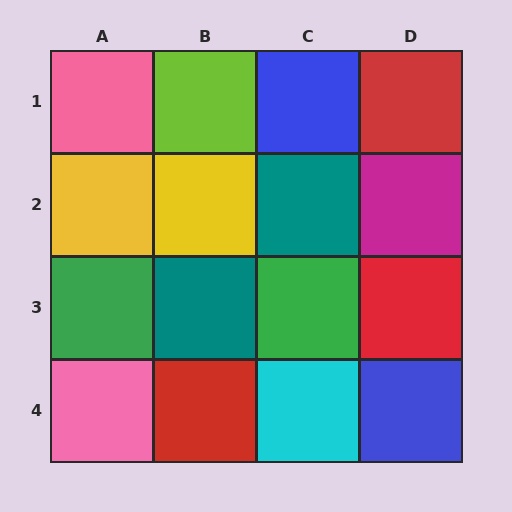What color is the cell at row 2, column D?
Magenta.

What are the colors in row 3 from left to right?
Green, teal, green, red.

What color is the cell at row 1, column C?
Blue.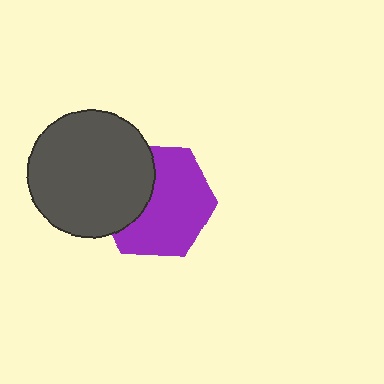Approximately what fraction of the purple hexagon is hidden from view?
Roughly 35% of the purple hexagon is hidden behind the dark gray circle.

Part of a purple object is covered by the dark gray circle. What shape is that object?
It is a hexagon.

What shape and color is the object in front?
The object in front is a dark gray circle.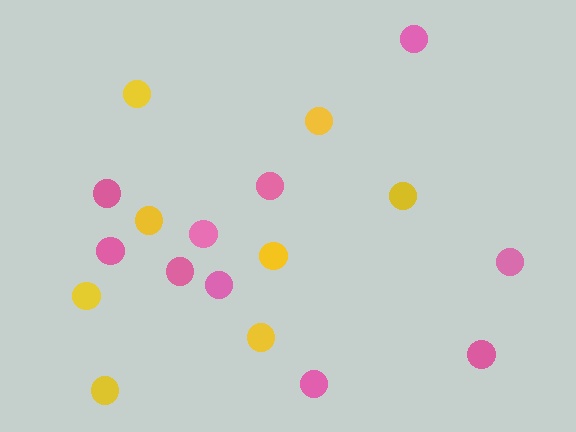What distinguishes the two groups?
There are 2 groups: one group of yellow circles (8) and one group of pink circles (10).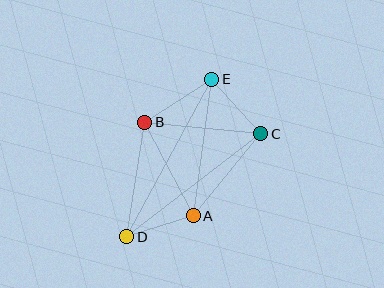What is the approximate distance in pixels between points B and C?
The distance between B and C is approximately 116 pixels.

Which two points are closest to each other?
Points A and D are closest to each other.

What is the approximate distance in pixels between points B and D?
The distance between B and D is approximately 116 pixels.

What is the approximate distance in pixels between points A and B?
The distance between A and B is approximately 106 pixels.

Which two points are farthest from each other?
Points D and E are farthest from each other.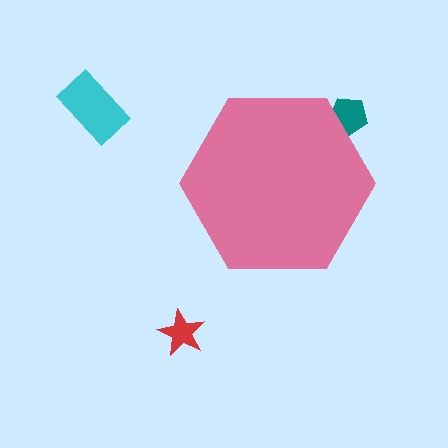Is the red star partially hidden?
No, the red star is fully visible.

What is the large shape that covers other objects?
A pink hexagon.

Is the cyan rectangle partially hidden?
No, the cyan rectangle is fully visible.